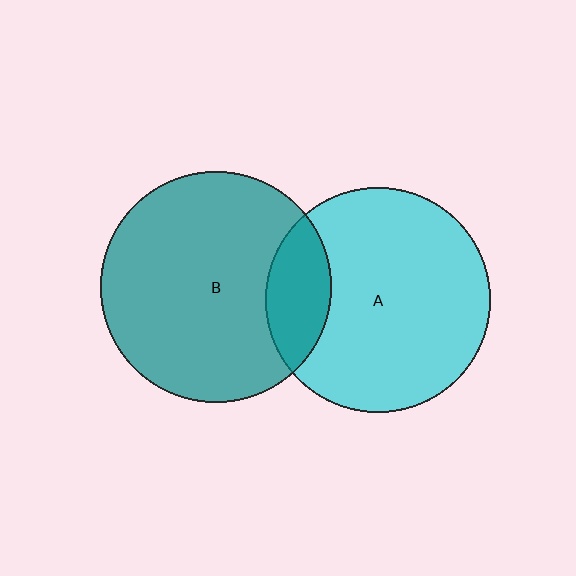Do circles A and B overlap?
Yes.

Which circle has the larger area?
Circle B (teal).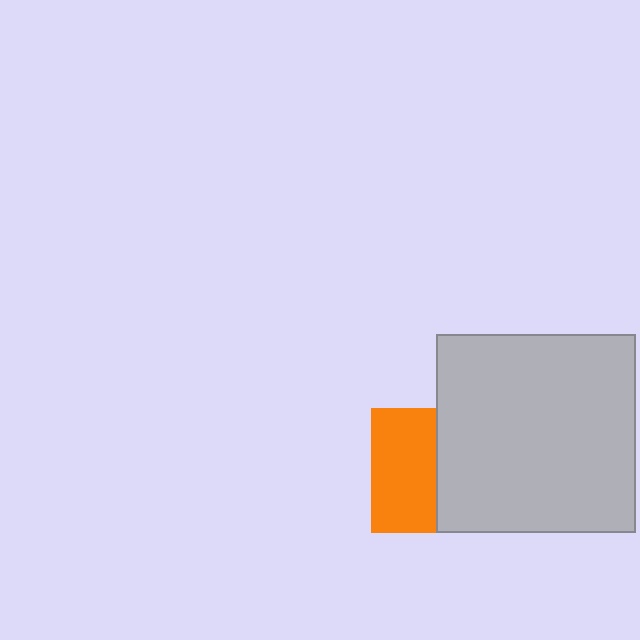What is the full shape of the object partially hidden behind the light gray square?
The partially hidden object is an orange square.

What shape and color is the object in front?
The object in front is a light gray square.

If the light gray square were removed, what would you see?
You would see the complete orange square.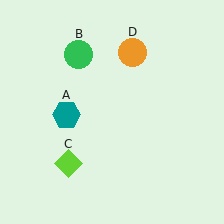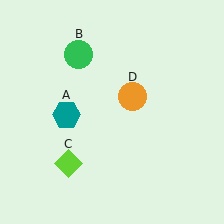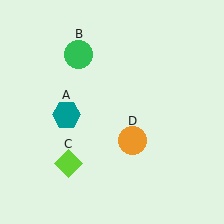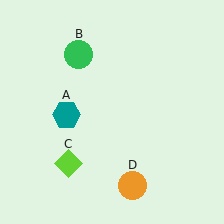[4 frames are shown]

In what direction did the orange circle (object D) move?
The orange circle (object D) moved down.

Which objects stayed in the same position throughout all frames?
Teal hexagon (object A) and green circle (object B) and lime diamond (object C) remained stationary.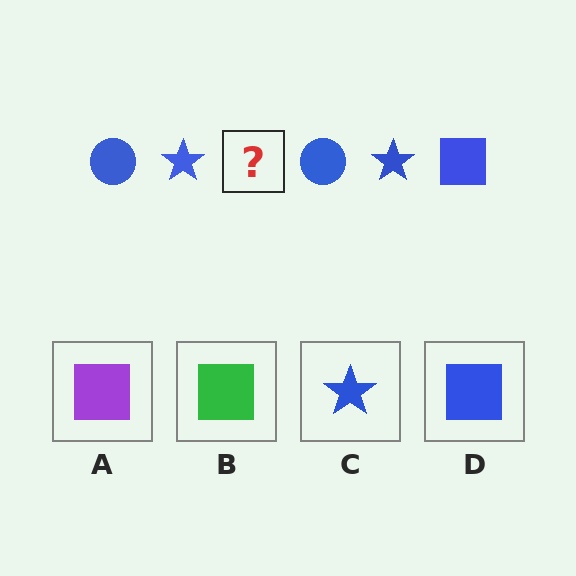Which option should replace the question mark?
Option D.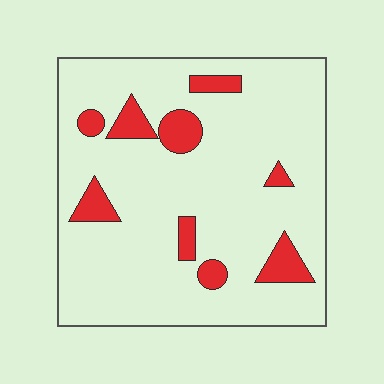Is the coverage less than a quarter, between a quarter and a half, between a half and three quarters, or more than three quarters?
Less than a quarter.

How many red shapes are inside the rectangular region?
9.